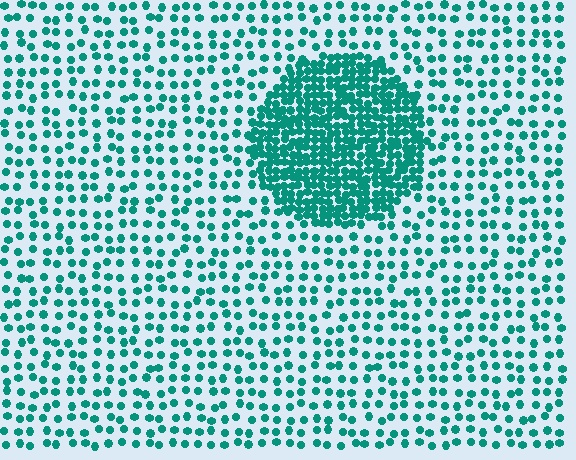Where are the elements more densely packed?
The elements are more densely packed inside the circle boundary.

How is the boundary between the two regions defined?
The boundary is defined by a change in element density (approximately 2.9x ratio). All elements are the same color, size, and shape.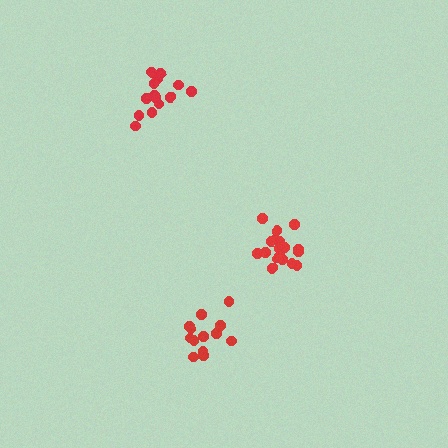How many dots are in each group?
Group 1: 14 dots, Group 2: 13 dots, Group 3: 18 dots (45 total).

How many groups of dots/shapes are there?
There are 3 groups.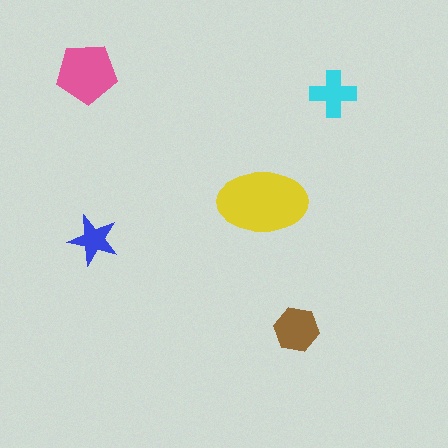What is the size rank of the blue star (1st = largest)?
5th.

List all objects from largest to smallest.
The yellow ellipse, the pink pentagon, the brown hexagon, the cyan cross, the blue star.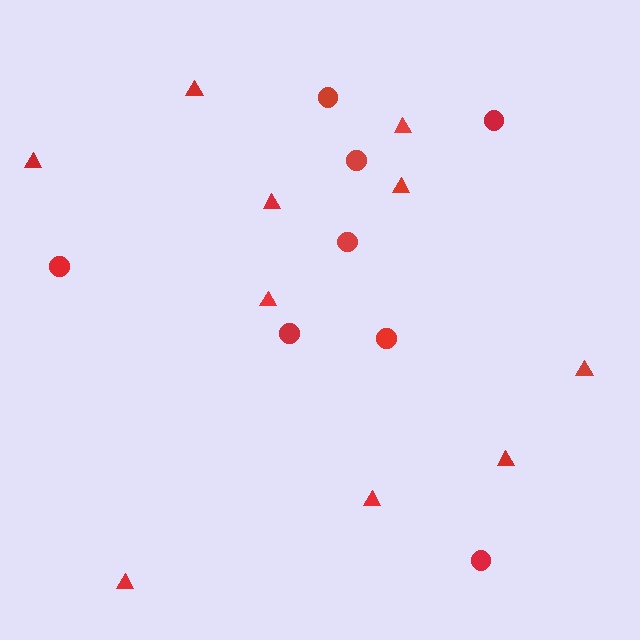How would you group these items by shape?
There are 2 groups: one group of circles (8) and one group of triangles (10).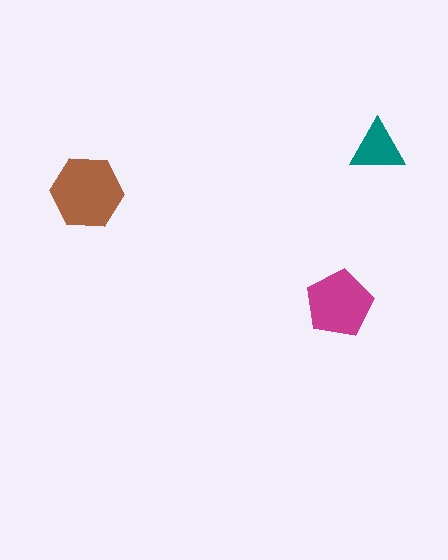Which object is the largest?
The brown hexagon.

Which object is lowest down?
The magenta pentagon is bottommost.